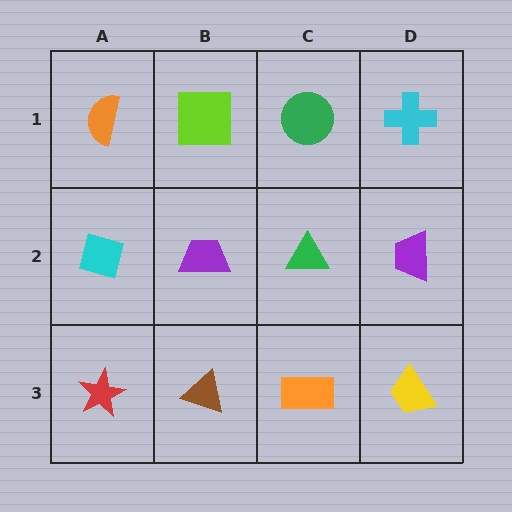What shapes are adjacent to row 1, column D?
A purple trapezoid (row 2, column D), a green circle (row 1, column C).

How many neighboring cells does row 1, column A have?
2.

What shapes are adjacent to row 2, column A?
An orange semicircle (row 1, column A), a red star (row 3, column A), a purple trapezoid (row 2, column B).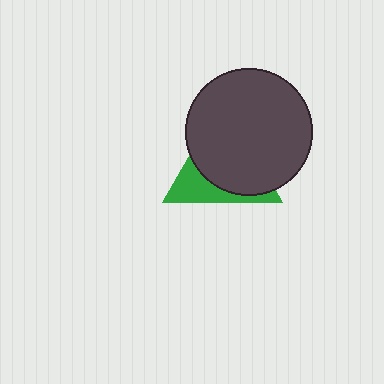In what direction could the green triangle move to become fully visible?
The green triangle could move toward the lower-left. That would shift it out from behind the dark gray circle entirely.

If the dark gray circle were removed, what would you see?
You would see the complete green triangle.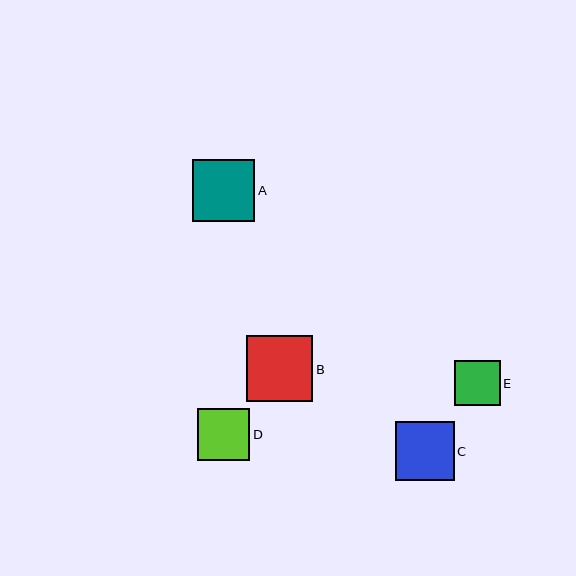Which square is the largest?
Square B is the largest with a size of approximately 66 pixels.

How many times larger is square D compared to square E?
Square D is approximately 1.1 times the size of square E.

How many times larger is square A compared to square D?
Square A is approximately 1.2 times the size of square D.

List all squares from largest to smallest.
From largest to smallest: B, A, C, D, E.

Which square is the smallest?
Square E is the smallest with a size of approximately 46 pixels.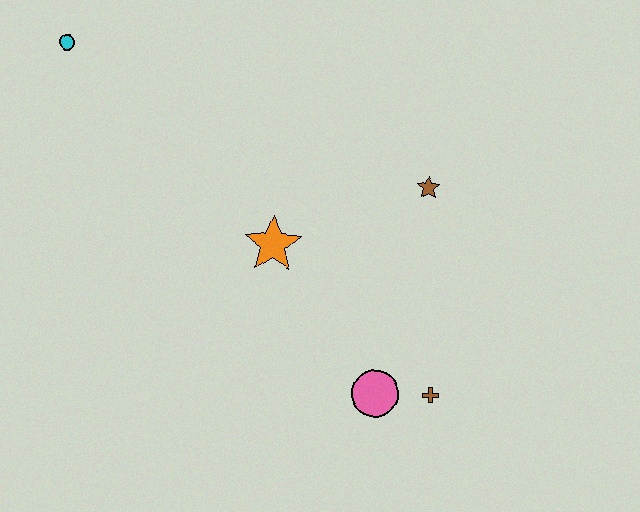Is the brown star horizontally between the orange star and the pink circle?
No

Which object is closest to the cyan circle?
The orange star is closest to the cyan circle.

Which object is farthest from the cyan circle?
The brown cross is farthest from the cyan circle.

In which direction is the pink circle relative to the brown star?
The pink circle is below the brown star.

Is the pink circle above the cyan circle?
No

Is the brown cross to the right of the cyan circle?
Yes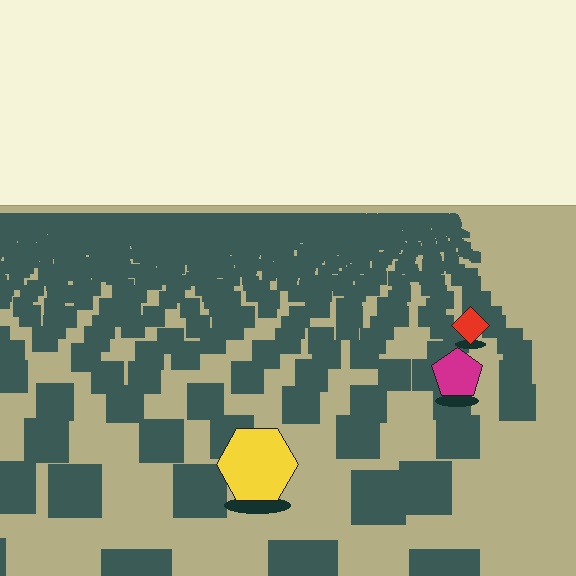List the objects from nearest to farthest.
From nearest to farthest: the yellow hexagon, the magenta pentagon, the red diamond.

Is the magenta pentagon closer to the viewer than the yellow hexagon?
No. The yellow hexagon is closer — you can tell from the texture gradient: the ground texture is coarser near it.